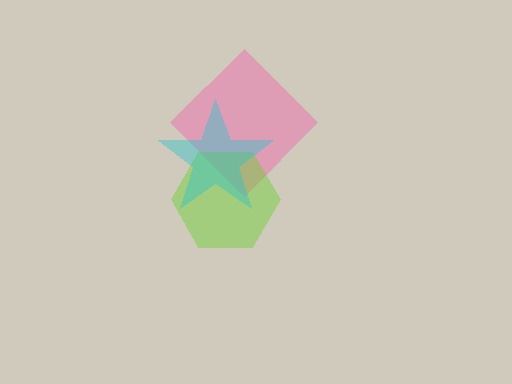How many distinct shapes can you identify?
There are 3 distinct shapes: a pink diamond, a lime hexagon, a cyan star.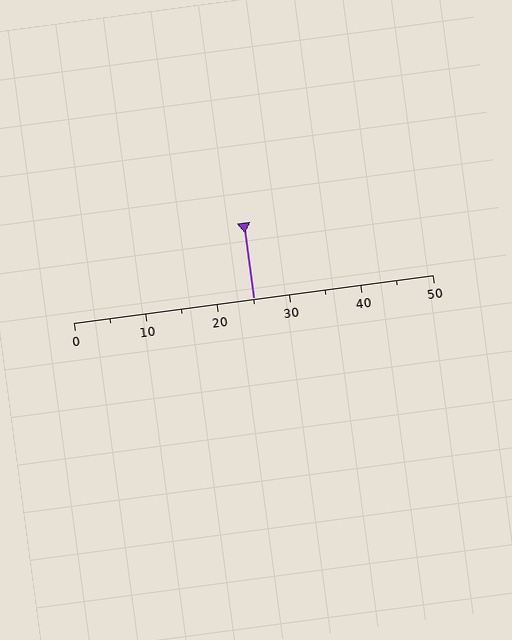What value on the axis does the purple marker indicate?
The marker indicates approximately 25.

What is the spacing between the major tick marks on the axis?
The major ticks are spaced 10 apart.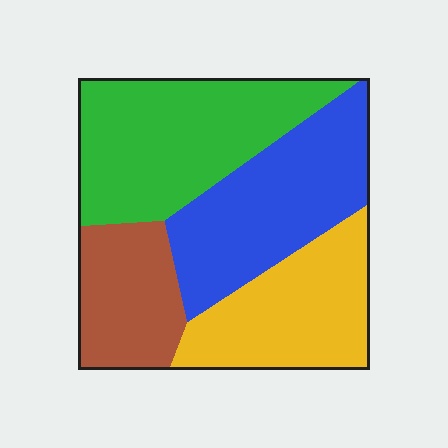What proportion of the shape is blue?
Blue covers roughly 30% of the shape.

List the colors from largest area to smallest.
From largest to smallest: green, blue, yellow, brown.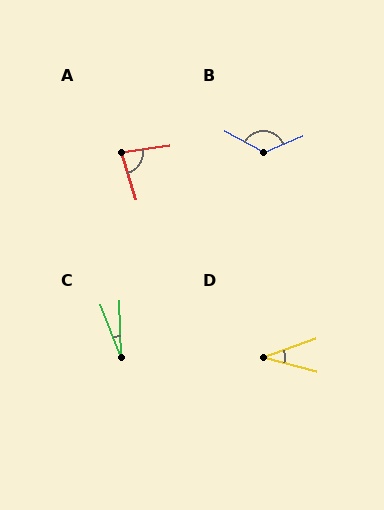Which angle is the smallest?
C, at approximately 20 degrees.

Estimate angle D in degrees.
Approximately 34 degrees.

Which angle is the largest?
B, at approximately 128 degrees.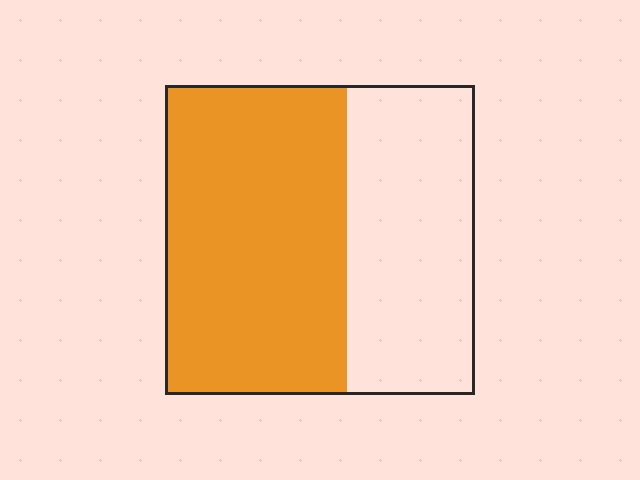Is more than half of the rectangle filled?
Yes.